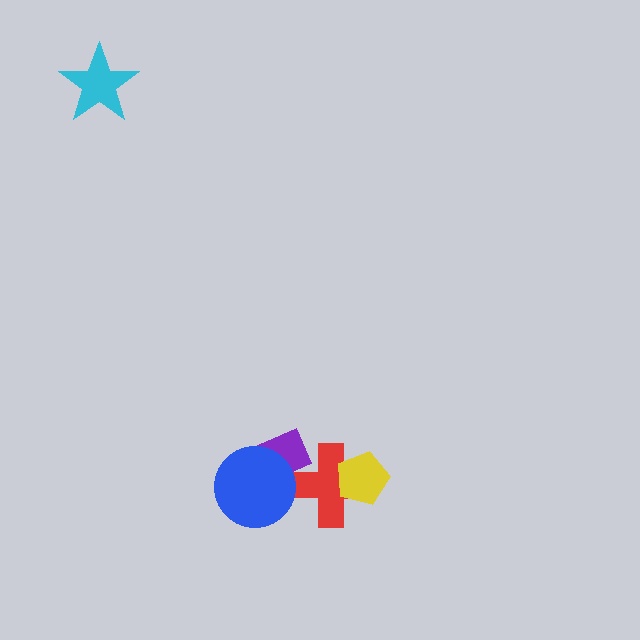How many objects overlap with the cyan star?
0 objects overlap with the cyan star.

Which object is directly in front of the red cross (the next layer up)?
The yellow pentagon is directly in front of the red cross.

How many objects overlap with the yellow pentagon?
1 object overlaps with the yellow pentagon.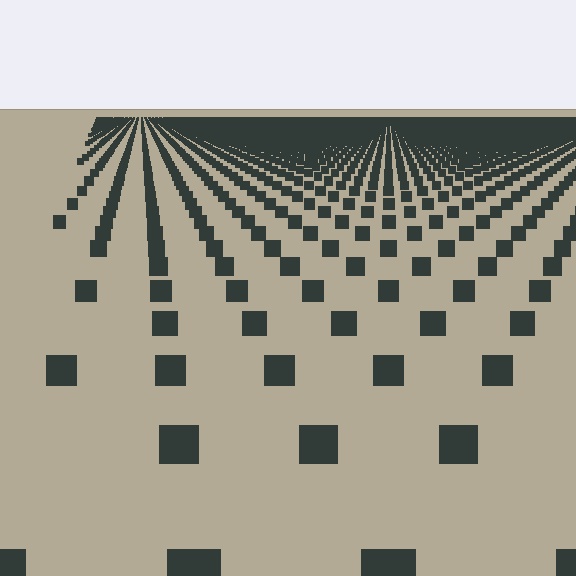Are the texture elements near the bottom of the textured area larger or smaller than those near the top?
Larger. Near the bottom, elements are closer to the viewer and appear at a bigger on-screen size.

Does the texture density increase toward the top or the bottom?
Density increases toward the top.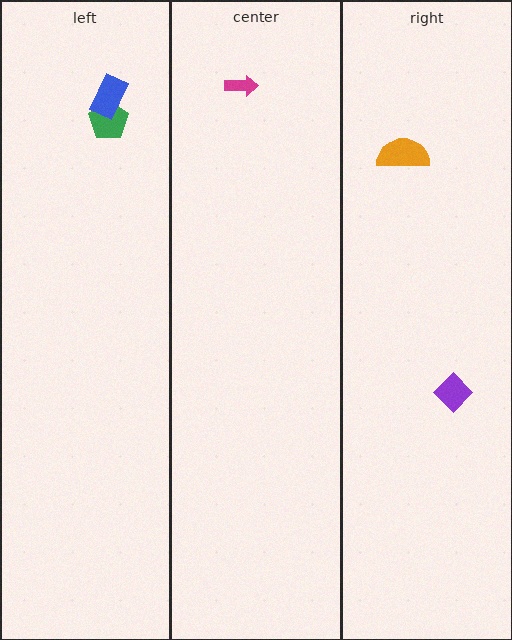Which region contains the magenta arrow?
The center region.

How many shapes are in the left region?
2.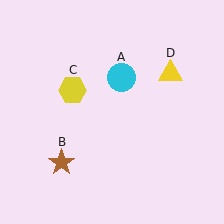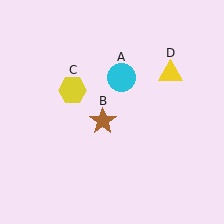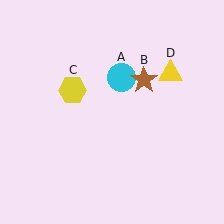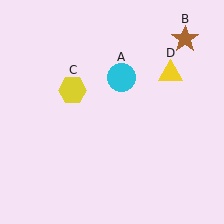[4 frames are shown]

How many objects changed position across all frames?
1 object changed position: brown star (object B).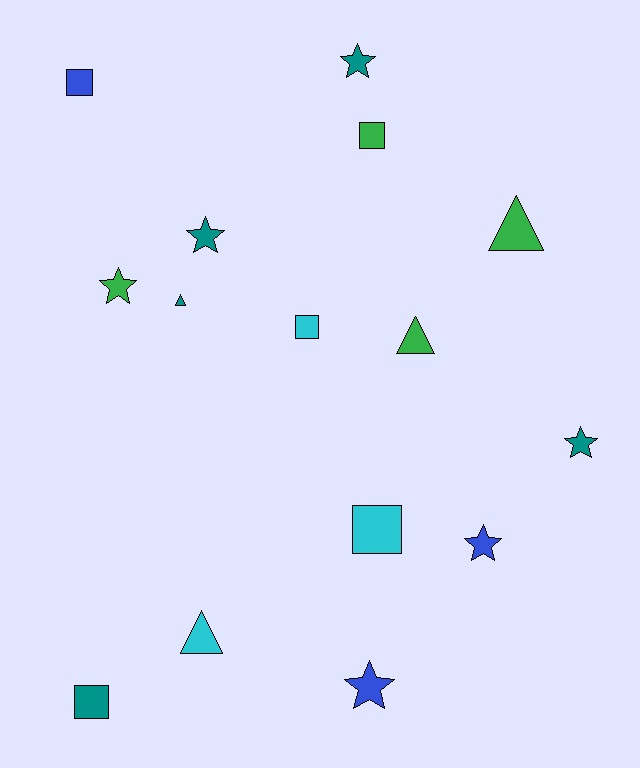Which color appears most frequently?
Teal, with 5 objects.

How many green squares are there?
There is 1 green square.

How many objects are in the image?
There are 15 objects.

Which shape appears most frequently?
Star, with 6 objects.